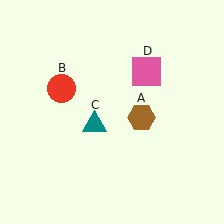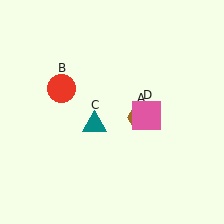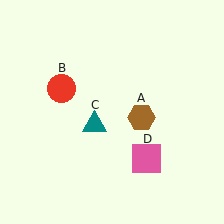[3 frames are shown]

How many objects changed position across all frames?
1 object changed position: pink square (object D).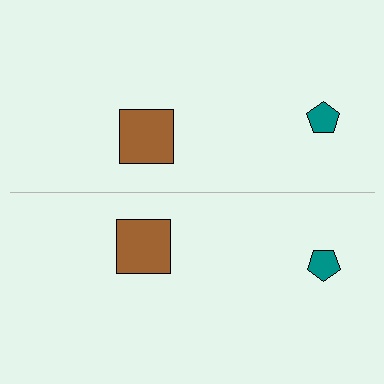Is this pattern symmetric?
Yes, this pattern has bilateral (reflection) symmetry.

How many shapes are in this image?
There are 4 shapes in this image.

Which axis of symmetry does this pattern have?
The pattern has a horizontal axis of symmetry running through the center of the image.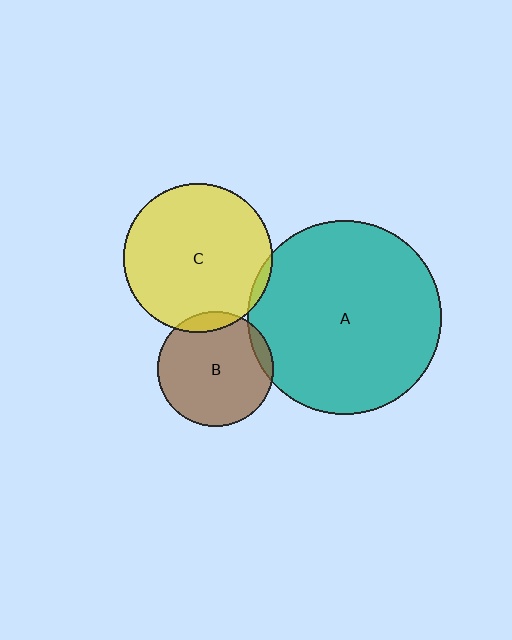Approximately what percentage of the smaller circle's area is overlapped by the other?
Approximately 10%.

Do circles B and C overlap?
Yes.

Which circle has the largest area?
Circle A (teal).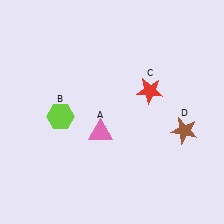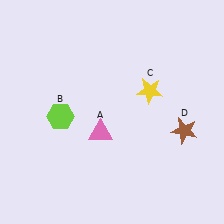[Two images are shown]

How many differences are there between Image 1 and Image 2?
There is 1 difference between the two images.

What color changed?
The star (C) changed from red in Image 1 to yellow in Image 2.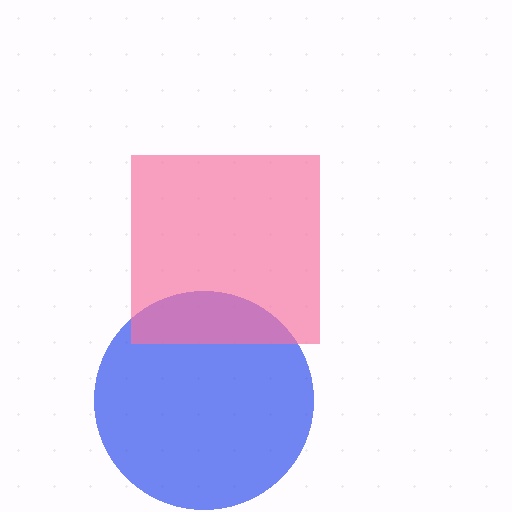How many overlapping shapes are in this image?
There are 2 overlapping shapes in the image.